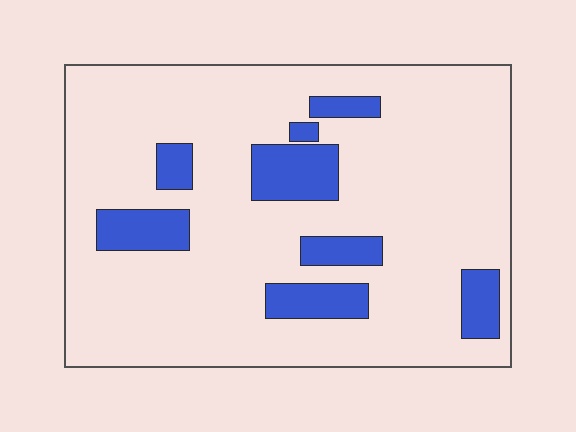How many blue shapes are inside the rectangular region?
8.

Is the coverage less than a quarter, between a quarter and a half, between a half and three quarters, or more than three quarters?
Less than a quarter.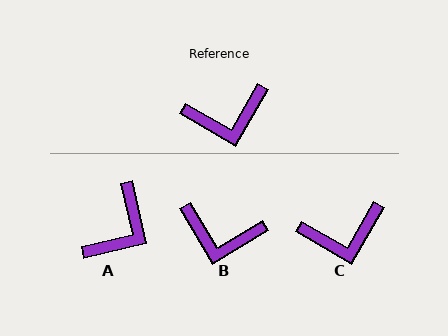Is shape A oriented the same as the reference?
No, it is off by about 43 degrees.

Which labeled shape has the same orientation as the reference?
C.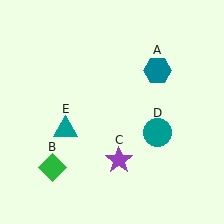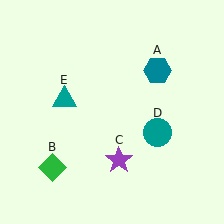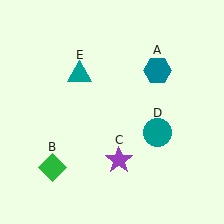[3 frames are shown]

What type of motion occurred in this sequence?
The teal triangle (object E) rotated clockwise around the center of the scene.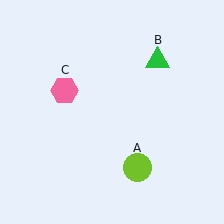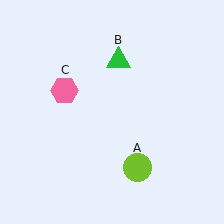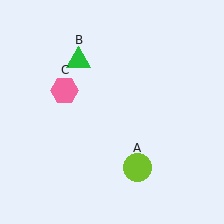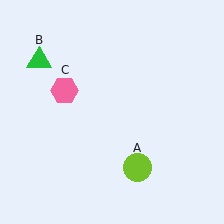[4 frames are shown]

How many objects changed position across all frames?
1 object changed position: green triangle (object B).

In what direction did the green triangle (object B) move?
The green triangle (object B) moved left.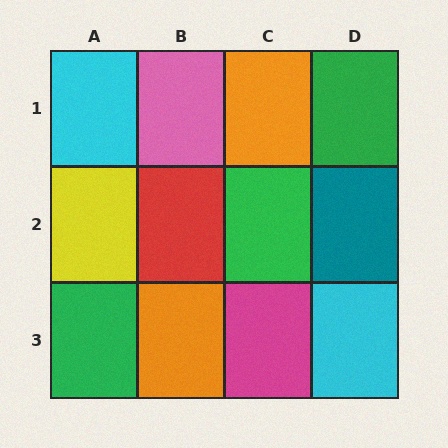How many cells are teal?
1 cell is teal.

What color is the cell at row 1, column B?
Pink.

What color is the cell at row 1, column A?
Cyan.